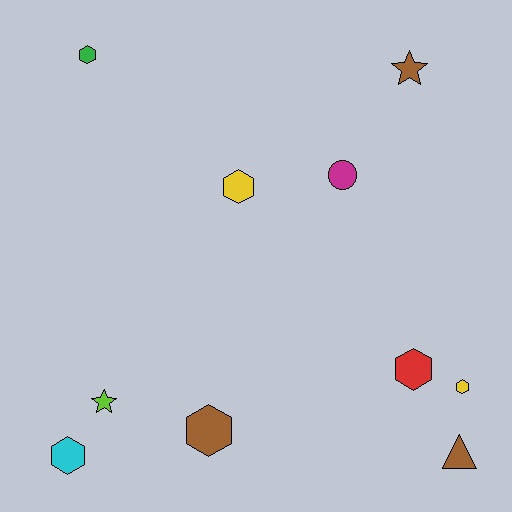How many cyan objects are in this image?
There is 1 cyan object.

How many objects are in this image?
There are 10 objects.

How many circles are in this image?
There is 1 circle.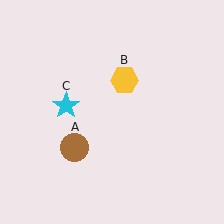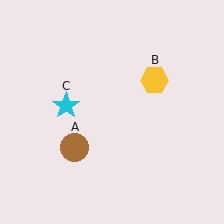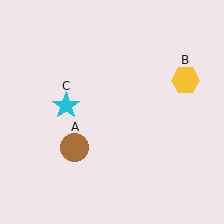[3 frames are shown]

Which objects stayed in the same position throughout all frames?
Brown circle (object A) and cyan star (object C) remained stationary.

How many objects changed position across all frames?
1 object changed position: yellow hexagon (object B).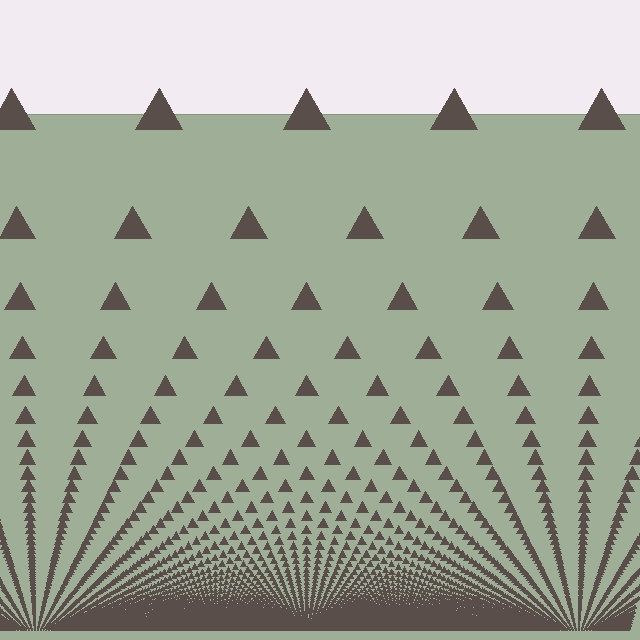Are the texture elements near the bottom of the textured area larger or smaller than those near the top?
Smaller. The gradient is inverted — elements near the bottom are smaller and denser.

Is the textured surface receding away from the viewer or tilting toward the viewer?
The surface appears to tilt toward the viewer. Texture elements get larger and sparser toward the top.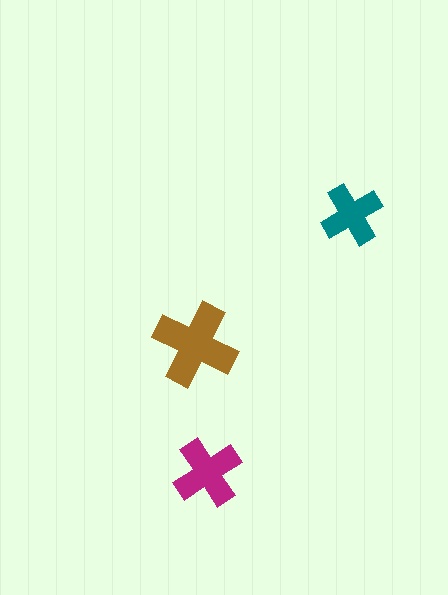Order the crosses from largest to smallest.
the brown one, the magenta one, the teal one.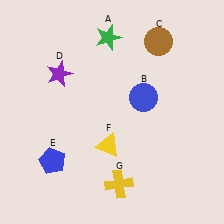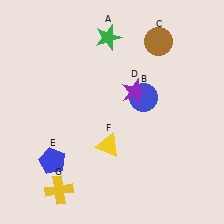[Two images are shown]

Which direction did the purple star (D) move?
The purple star (D) moved right.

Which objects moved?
The objects that moved are: the purple star (D), the yellow cross (G).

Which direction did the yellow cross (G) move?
The yellow cross (G) moved left.